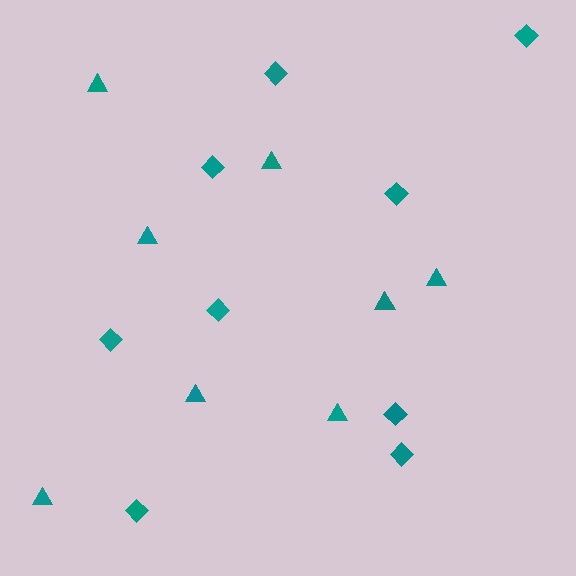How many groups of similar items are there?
There are 2 groups: one group of triangles (8) and one group of diamonds (9).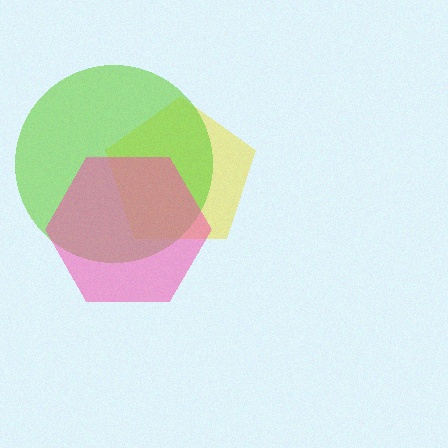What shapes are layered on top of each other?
The layered shapes are: a yellow pentagon, a lime circle, a pink hexagon.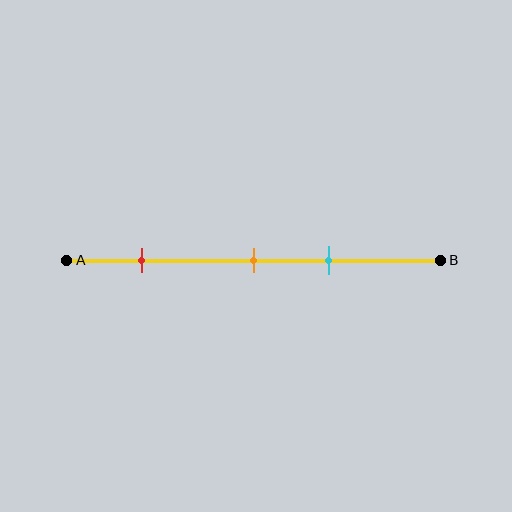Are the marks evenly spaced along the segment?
No, the marks are not evenly spaced.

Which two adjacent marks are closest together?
The orange and cyan marks are the closest adjacent pair.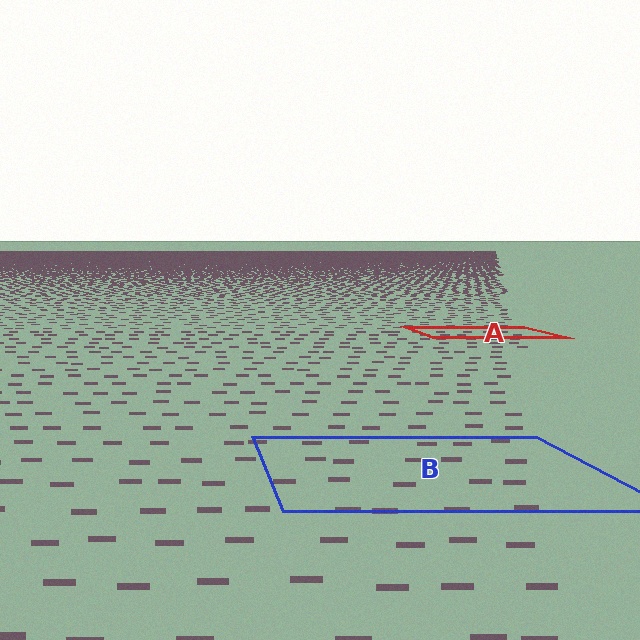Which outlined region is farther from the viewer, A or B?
Region A is farther from the viewer — the texture elements inside it appear smaller and more densely packed.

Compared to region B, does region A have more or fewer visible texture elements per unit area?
Region A has more texture elements per unit area — they are packed more densely because it is farther away.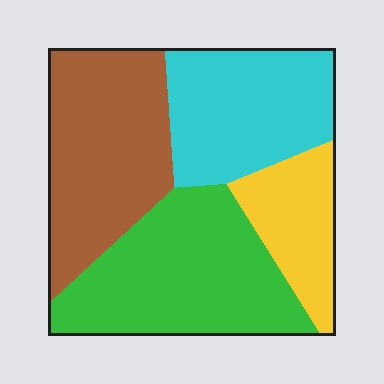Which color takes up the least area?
Yellow, at roughly 15%.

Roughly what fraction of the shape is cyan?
Cyan takes up between a sixth and a third of the shape.